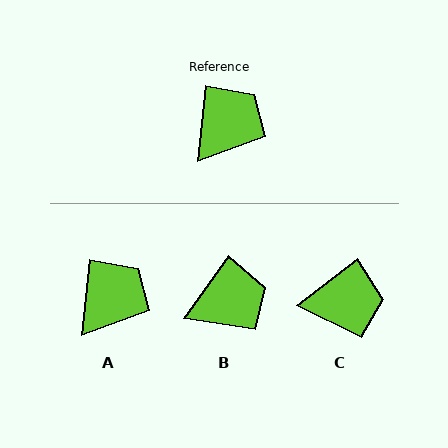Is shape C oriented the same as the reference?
No, it is off by about 46 degrees.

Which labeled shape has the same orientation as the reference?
A.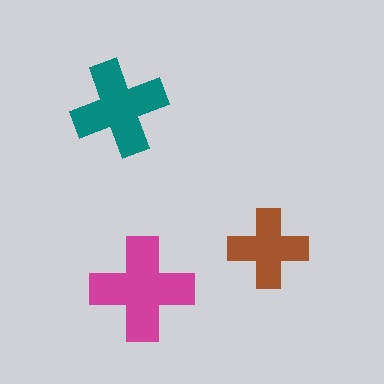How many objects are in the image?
There are 3 objects in the image.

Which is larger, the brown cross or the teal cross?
The teal one.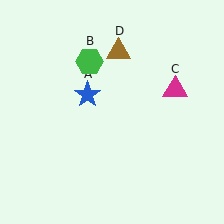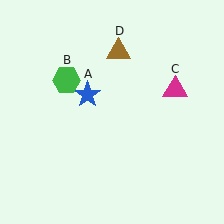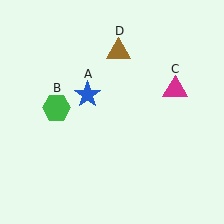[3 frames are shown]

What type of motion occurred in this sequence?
The green hexagon (object B) rotated counterclockwise around the center of the scene.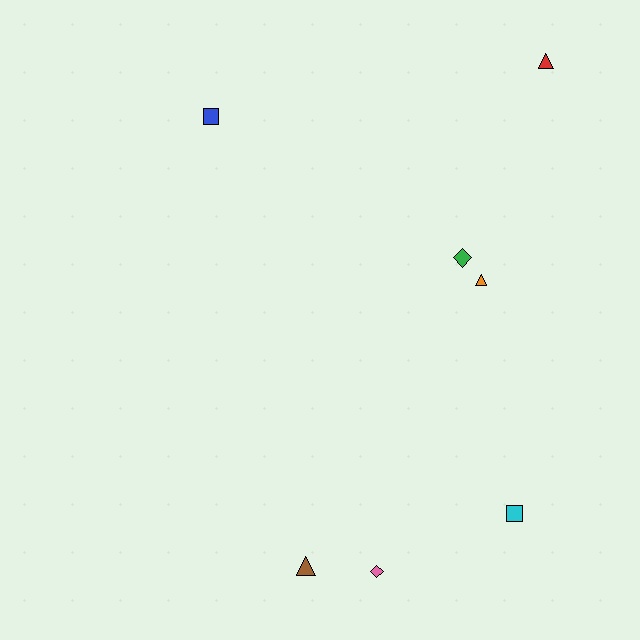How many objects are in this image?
There are 7 objects.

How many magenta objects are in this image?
There are no magenta objects.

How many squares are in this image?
There are 2 squares.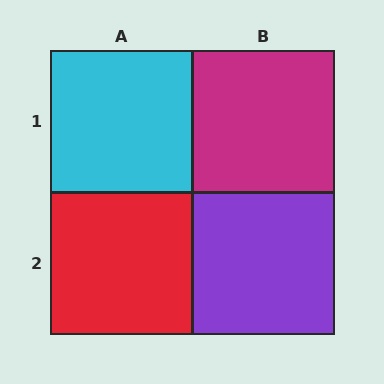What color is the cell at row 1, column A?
Cyan.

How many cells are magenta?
1 cell is magenta.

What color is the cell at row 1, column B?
Magenta.